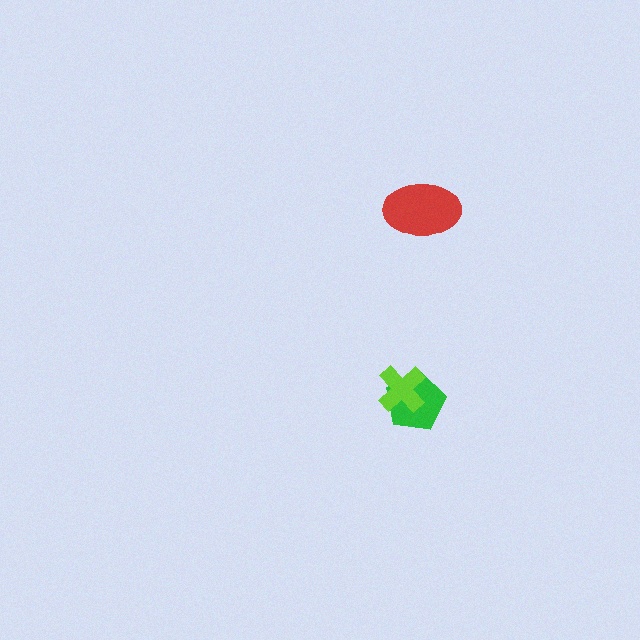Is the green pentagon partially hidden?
Yes, it is partially covered by another shape.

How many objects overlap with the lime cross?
1 object overlaps with the lime cross.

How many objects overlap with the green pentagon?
1 object overlaps with the green pentagon.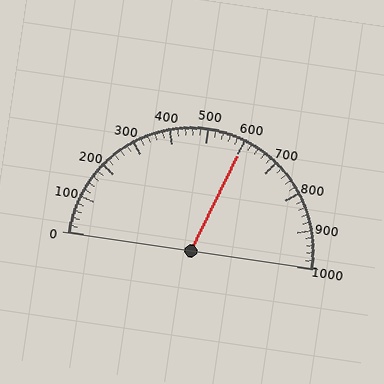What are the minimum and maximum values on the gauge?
The gauge ranges from 0 to 1000.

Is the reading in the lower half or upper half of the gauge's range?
The reading is in the upper half of the range (0 to 1000).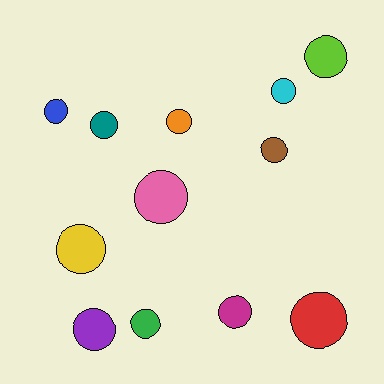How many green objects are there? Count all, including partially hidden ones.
There is 1 green object.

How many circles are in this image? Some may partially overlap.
There are 12 circles.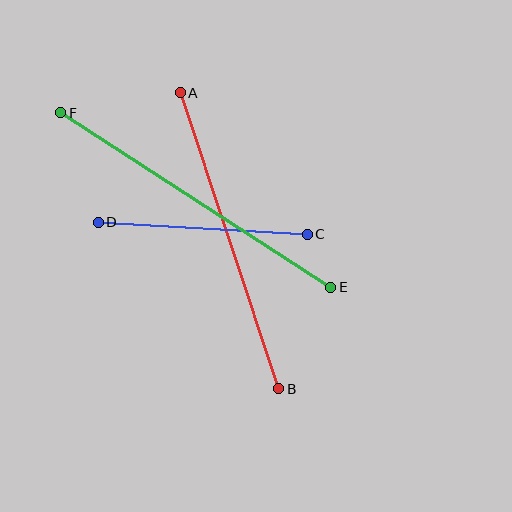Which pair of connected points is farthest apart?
Points E and F are farthest apart.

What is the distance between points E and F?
The distance is approximately 322 pixels.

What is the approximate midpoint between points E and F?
The midpoint is at approximately (196, 200) pixels.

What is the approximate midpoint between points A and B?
The midpoint is at approximately (230, 241) pixels.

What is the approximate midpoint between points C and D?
The midpoint is at approximately (203, 228) pixels.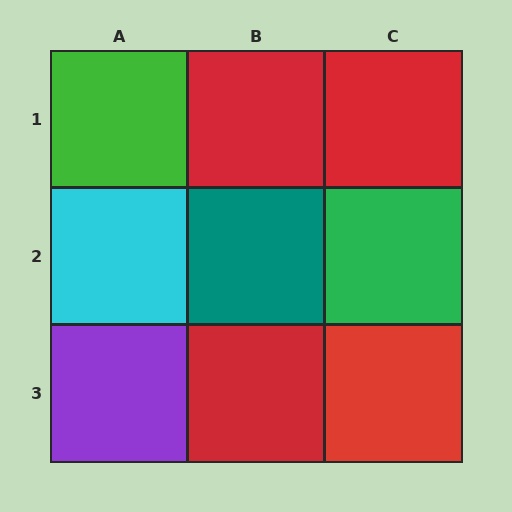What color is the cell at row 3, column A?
Purple.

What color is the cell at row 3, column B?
Red.